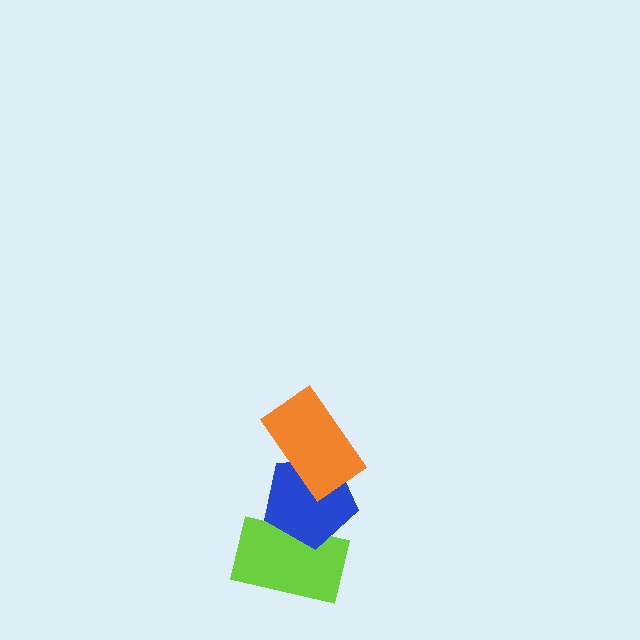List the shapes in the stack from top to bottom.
From top to bottom: the orange rectangle, the blue pentagon, the lime rectangle.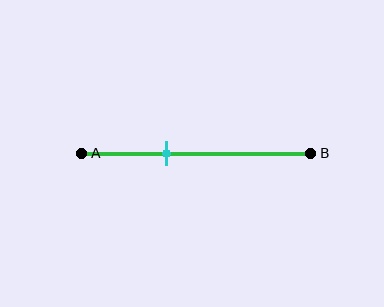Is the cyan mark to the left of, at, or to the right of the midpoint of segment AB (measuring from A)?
The cyan mark is to the left of the midpoint of segment AB.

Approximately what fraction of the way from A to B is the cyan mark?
The cyan mark is approximately 35% of the way from A to B.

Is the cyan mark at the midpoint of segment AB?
No, the mark is at about 35% from A, not at the 50% midpoint.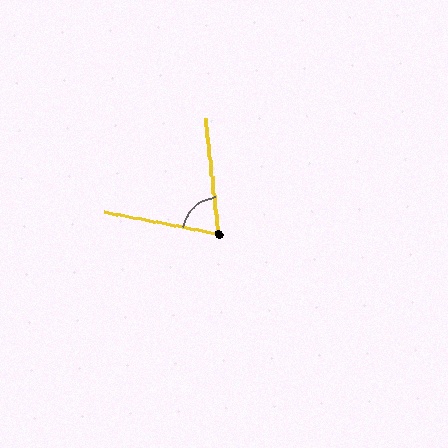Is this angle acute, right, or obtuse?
It is acute.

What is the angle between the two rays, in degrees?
Approximately 73 degrees.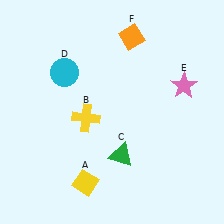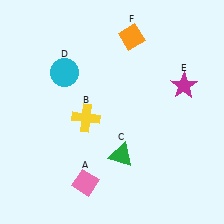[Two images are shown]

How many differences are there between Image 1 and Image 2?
There are 2 differences between the two images.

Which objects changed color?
A changed from yellow to pink. E changed from pink to magenta.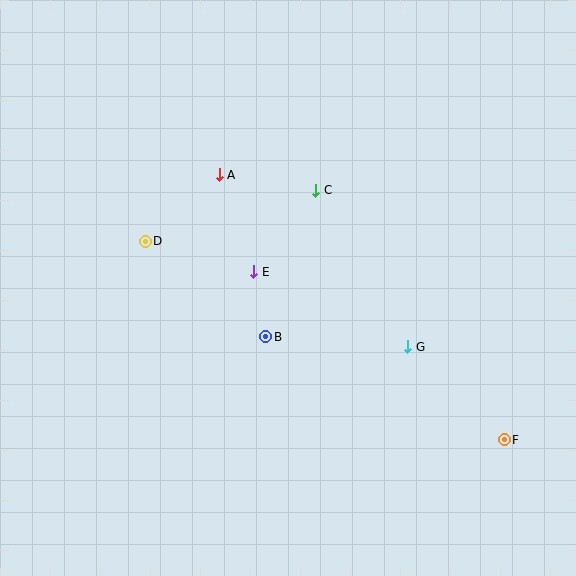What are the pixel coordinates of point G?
Point G is at (408, 347).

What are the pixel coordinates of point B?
Point B is at (266, 337).